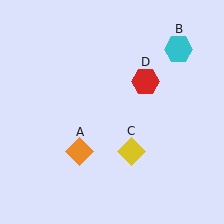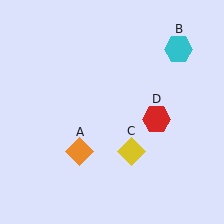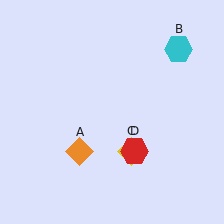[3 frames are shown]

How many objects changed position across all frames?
1 object changed position: red hexagon (object D).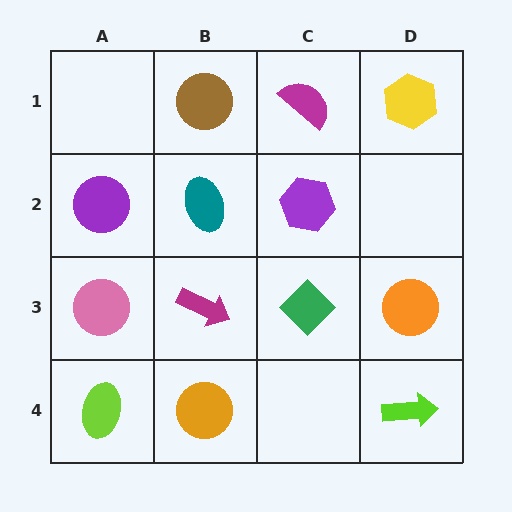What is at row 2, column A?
A purple circle.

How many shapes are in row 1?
3 shapes.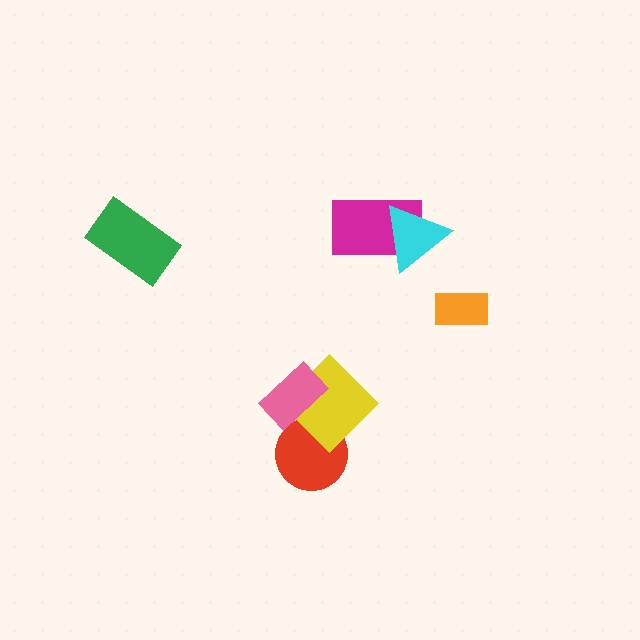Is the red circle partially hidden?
Yes, it is partially covered by another shape.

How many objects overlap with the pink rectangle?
1 object overlaps with the pink rectangle.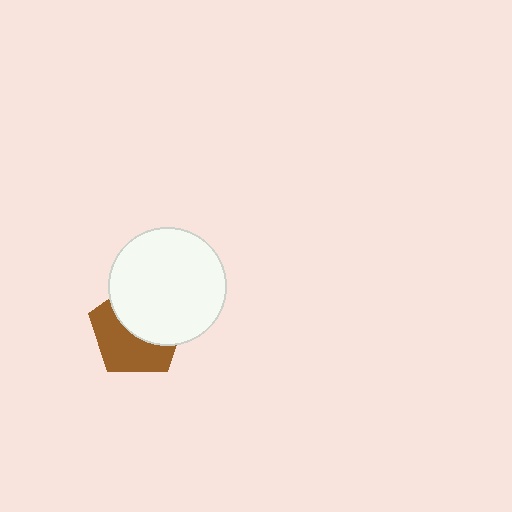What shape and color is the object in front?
The object in front is a white circle.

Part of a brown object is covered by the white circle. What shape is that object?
It is a pentagon.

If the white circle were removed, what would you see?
You would see the complete brown pentagon.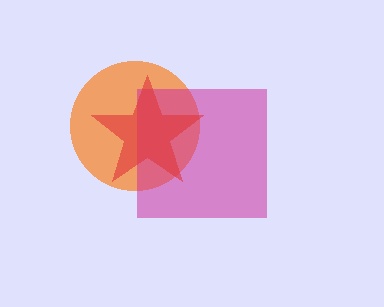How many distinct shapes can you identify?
There are 3 distinct shapes: an orange circle, a magenta square, a red star.